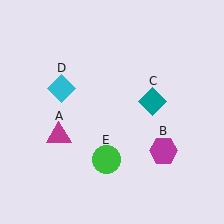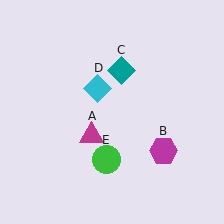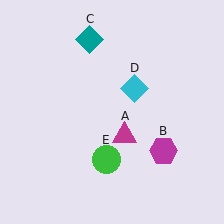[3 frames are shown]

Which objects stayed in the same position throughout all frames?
Magenta hexagon (object B) and green circle (object E) remained stationary.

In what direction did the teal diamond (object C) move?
The teal diamond (object C) moved up and to the left.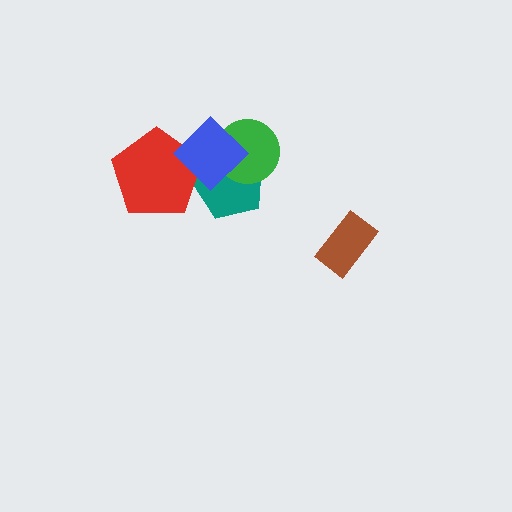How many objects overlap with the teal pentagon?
3 objects overlap with the teal pentagon.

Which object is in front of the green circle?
The blue diamond is in front of the green circle.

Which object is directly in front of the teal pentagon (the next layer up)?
The green circle is directly in front of the teal pentagon.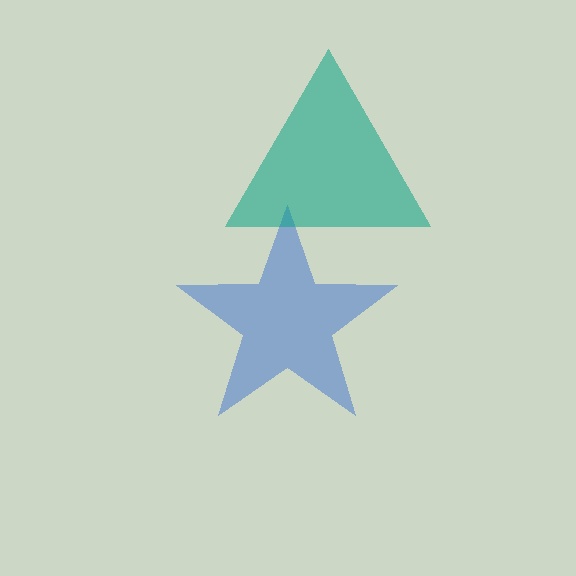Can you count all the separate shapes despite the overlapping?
Yes, there are 2 separate shapes.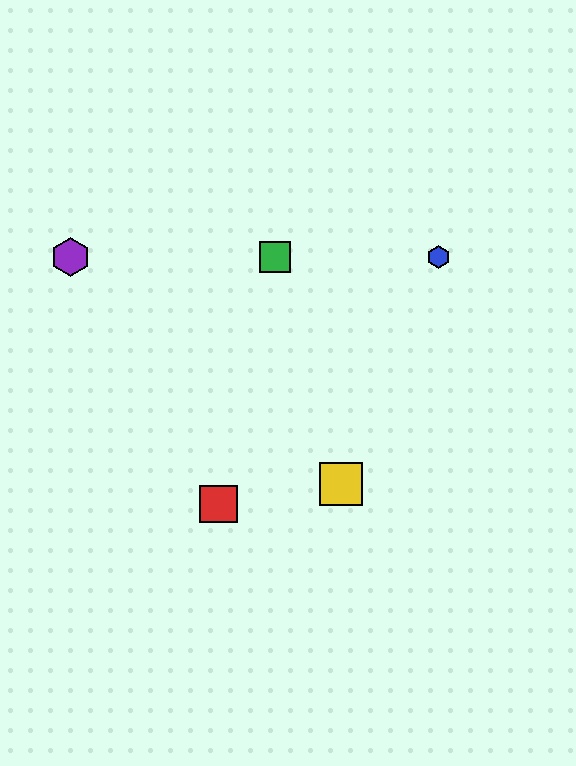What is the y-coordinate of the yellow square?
The yellow square is at y≈484.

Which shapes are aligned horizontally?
The blue hexagon, the green square, the purple hexagon are aligned horizontally.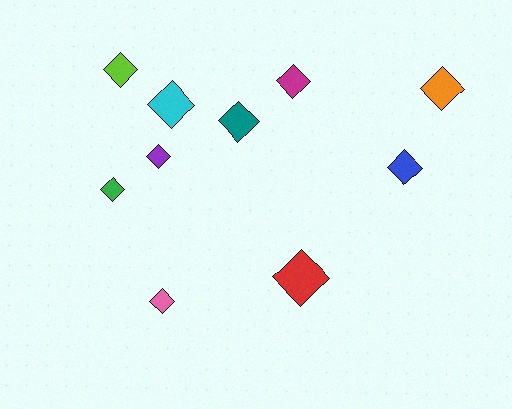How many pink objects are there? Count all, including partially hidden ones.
There is 1 pink object.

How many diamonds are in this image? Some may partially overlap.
There are 10 diamonds.